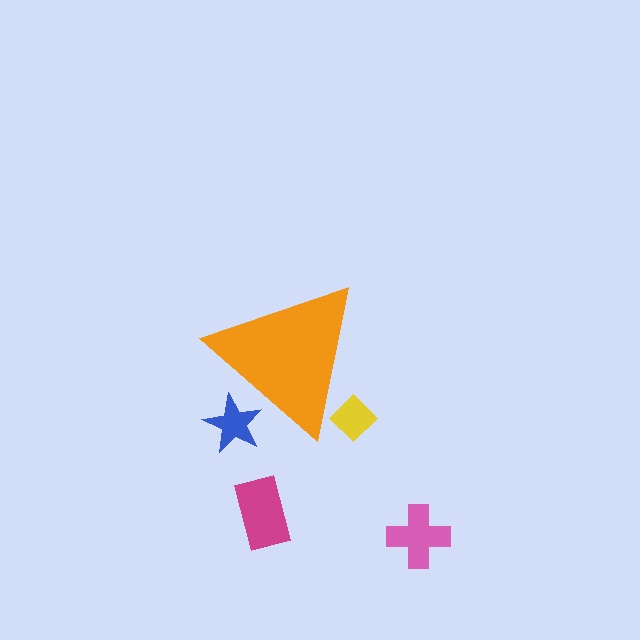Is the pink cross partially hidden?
No, the pink cross is fully visible.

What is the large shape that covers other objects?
An orange triangle.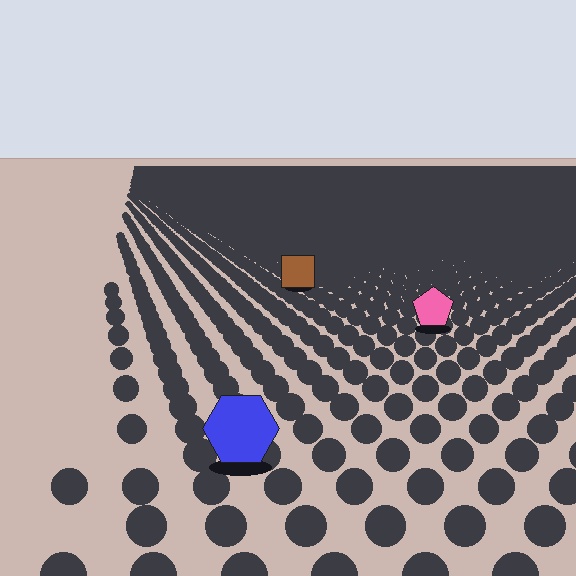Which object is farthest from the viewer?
The brown square is farthest from the viewer. It appears smaller and the ground texture around it is denser.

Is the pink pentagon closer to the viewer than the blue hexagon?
No. The blue hexagon is closer — you can tell from the texture gradient: the ground texture is coarser near it.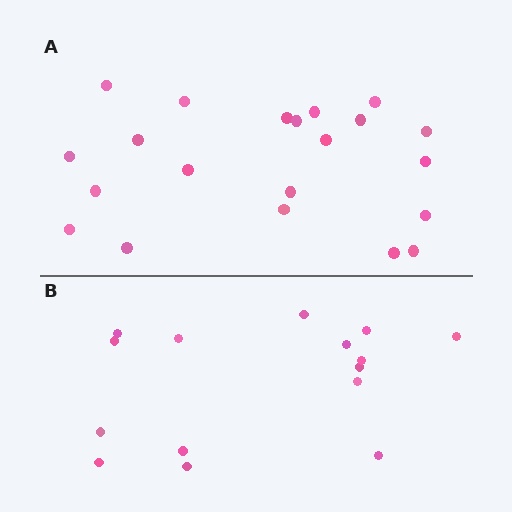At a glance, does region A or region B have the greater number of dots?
Region A (the top region) has more dots.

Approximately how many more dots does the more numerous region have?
Region A has about 6 more dots than region B.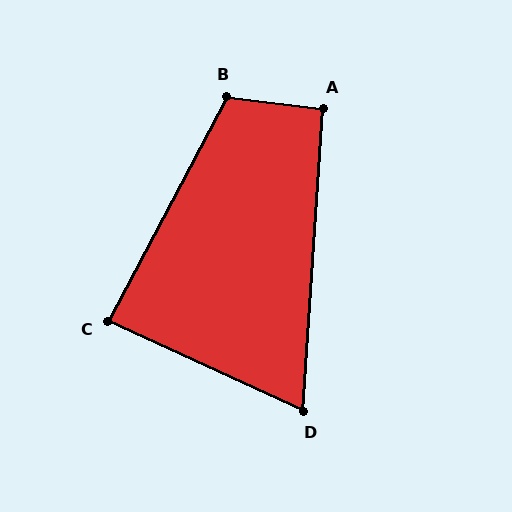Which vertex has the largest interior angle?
B, at approximately 111 degrees.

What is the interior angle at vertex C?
Approximately 87 degrees (approximately right).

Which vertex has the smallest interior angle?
D, at approximately 69 degrees.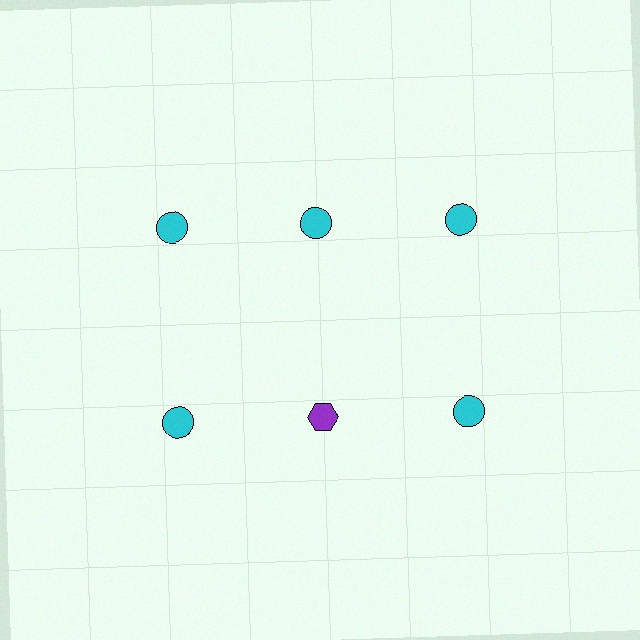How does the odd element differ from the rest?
It differs in both color (purple instead of cyan) and shape (hexagon instead of circle).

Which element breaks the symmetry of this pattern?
The purple hexagon in the second row, second from left column breaks the symmetry. All other shapes are cyan circles.